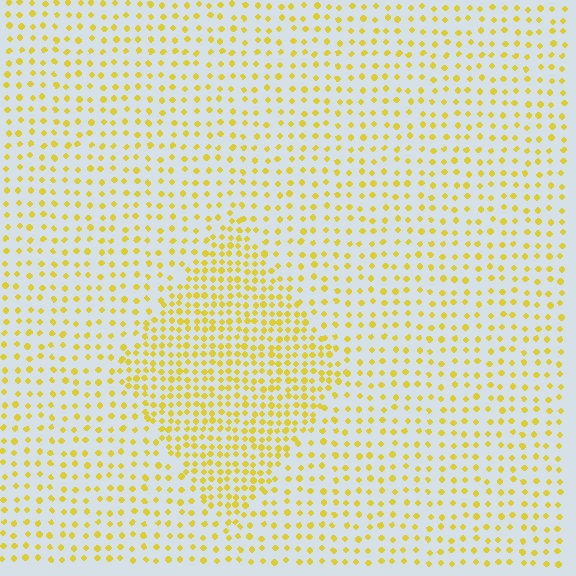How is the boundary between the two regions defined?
The boundary is defined by a change in element density (approximately 2.0x ratio). All elements are the same color, size, and shape.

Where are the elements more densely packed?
The elements are more densely packed inside the diamond boundary.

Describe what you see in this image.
The image contains small yellow elements arranged at two different densities. A diamond-shaped region is visible where the elements are more densely packed than the surrounding area.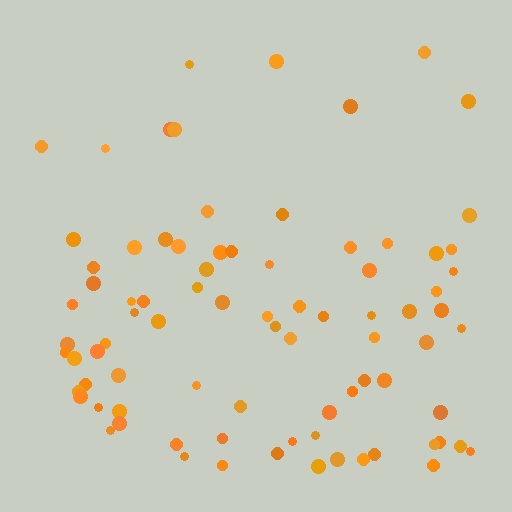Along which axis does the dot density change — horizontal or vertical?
Vertical.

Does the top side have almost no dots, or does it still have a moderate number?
Still a moderate number, just noticeably fewer than the bottom.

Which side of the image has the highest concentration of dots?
The bottom.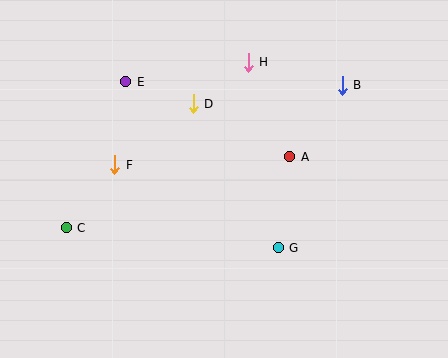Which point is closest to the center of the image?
Point A at (290, 157) is closest to the center.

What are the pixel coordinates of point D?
Point D is at (193, 104).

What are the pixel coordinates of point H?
Point H is at (248, 62).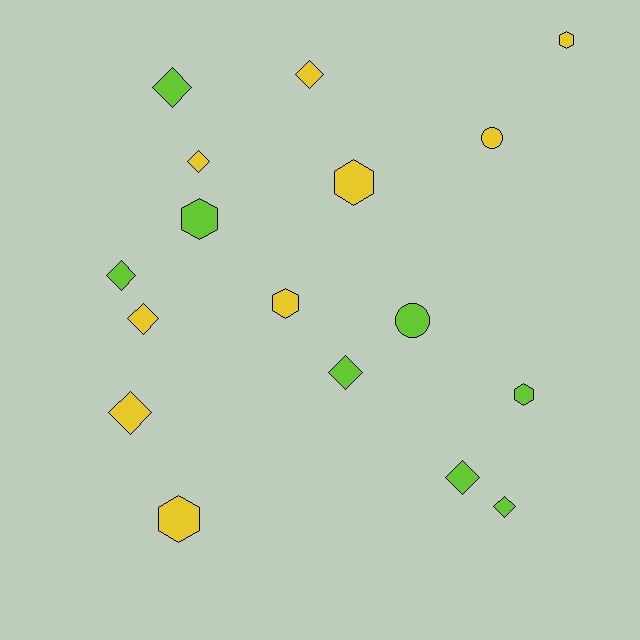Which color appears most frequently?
Yellow, with 9 objects.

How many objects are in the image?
There are 17 objects.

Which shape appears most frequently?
Diamond, with 9 objects.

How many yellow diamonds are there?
There are 4 yellow diamonds.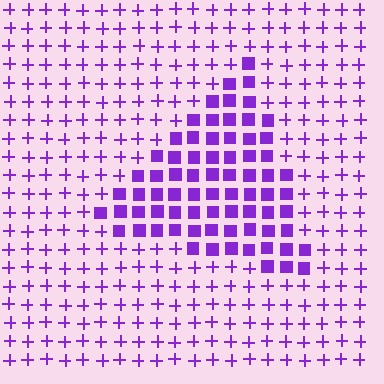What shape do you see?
I see a triangle.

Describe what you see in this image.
The image is filled with small purple elements arranged in a uniform grid. A triangle-shaped region contains squares, while the surrounding area contains plus signs. The boundary is defined purely by the change in element shape.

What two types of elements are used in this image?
The image uses squares inside the triangle region and plus signs outside it.